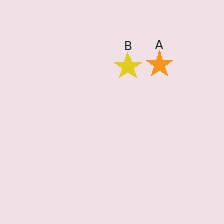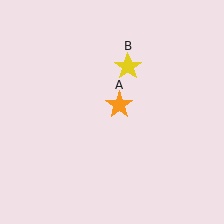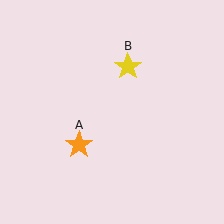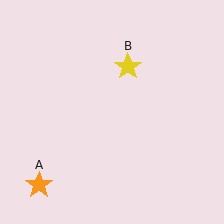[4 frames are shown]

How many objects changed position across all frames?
1 object changed position: orange star (object A).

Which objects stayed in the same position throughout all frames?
Yellow star (object B) remained stationary.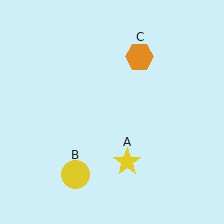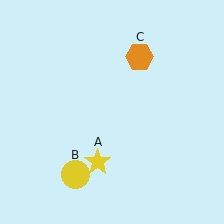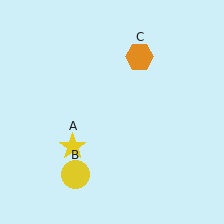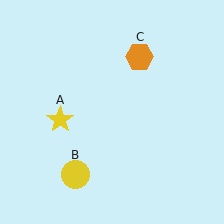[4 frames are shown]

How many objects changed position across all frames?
1 object changed position: yellow star (object A).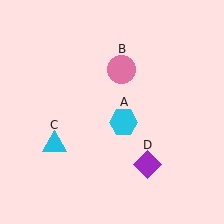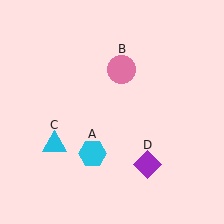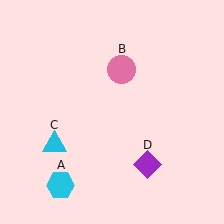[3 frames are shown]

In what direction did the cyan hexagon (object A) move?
The cyan hexagon (object A) moved down and to the left.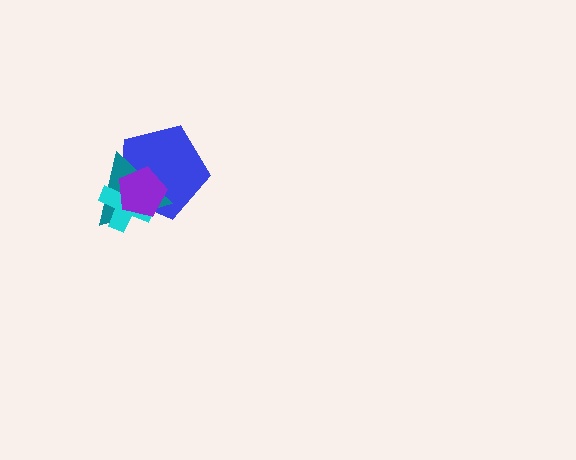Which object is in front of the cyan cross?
The purple pentagon is in front of the cyan cross.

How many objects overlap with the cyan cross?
3 objects overlap with the cyan cross.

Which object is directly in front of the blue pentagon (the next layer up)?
The teal triangle is directly in front of the blue pentagon.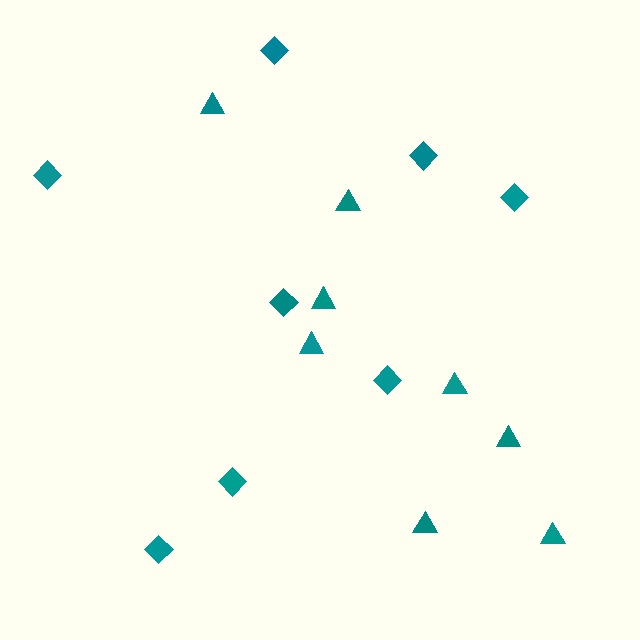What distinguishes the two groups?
There are 2 groups: one group of diamonds (8) and one group of triangles (8).